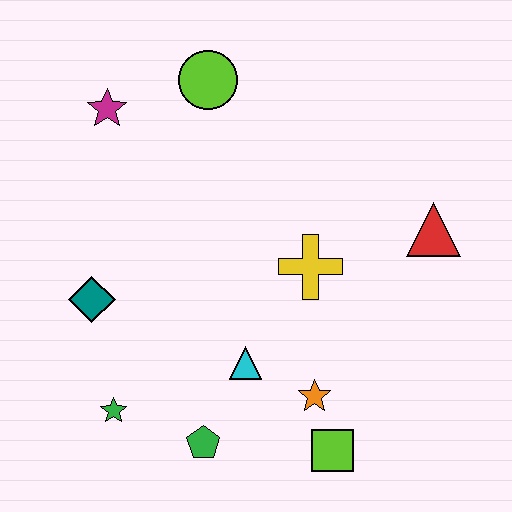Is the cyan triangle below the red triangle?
Yes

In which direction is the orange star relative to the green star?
The orange star is to the right of the green star.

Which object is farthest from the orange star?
The magenta star is farthest from the orange star.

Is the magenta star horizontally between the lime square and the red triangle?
No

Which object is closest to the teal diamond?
The green star is closest to the teal diamond.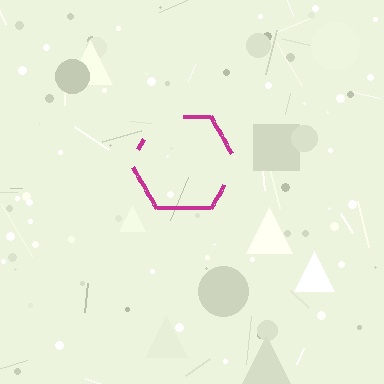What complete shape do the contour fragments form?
The contour fragments form a hexagon.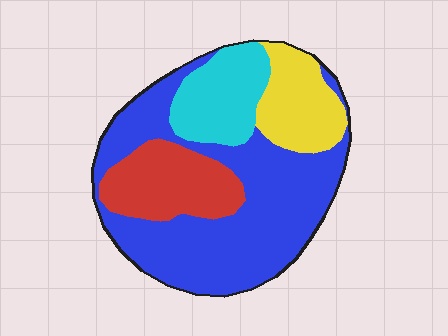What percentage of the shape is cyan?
Cyan takes up about one sixth (1/6) of the shape.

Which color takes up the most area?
Blue, at roughly 55%.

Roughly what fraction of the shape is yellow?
Yellow covers around 15% of the shape.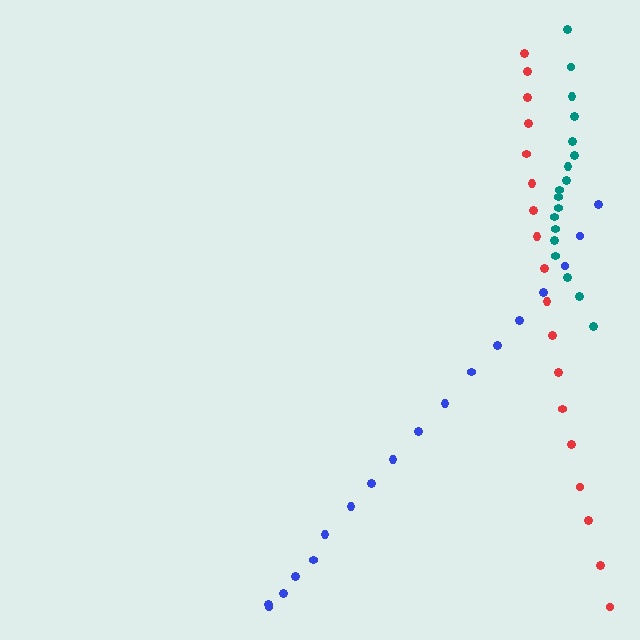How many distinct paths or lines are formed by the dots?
There are 3 distinct paths.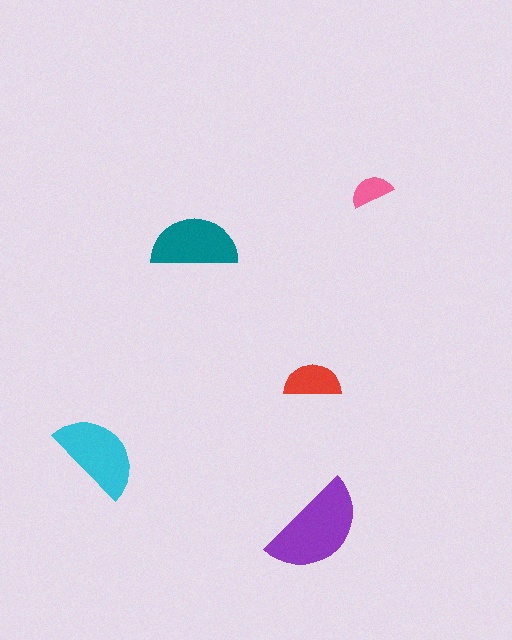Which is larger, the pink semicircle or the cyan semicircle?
The cyan one.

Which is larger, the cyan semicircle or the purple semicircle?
The purple one.